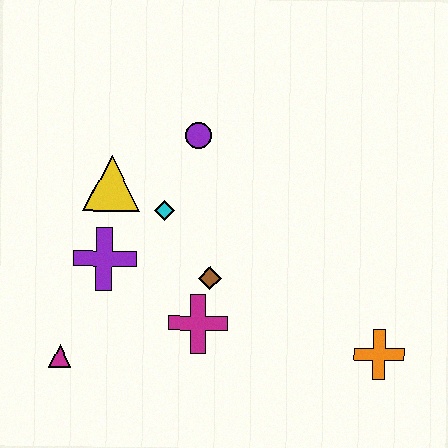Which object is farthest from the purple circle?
The orange cross is farthest from the purple circle.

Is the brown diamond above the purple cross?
No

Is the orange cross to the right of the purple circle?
Yes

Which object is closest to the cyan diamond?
The yellow triangle is closest to the cyan diamond.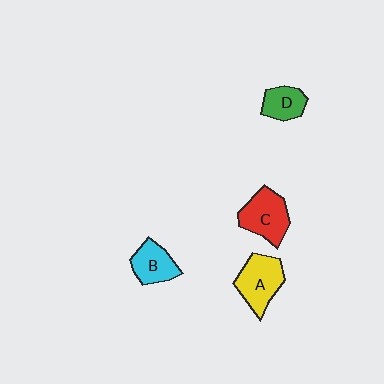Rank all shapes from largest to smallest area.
From largest to smallest: A (yellow), C (red), B (cyan), D (green).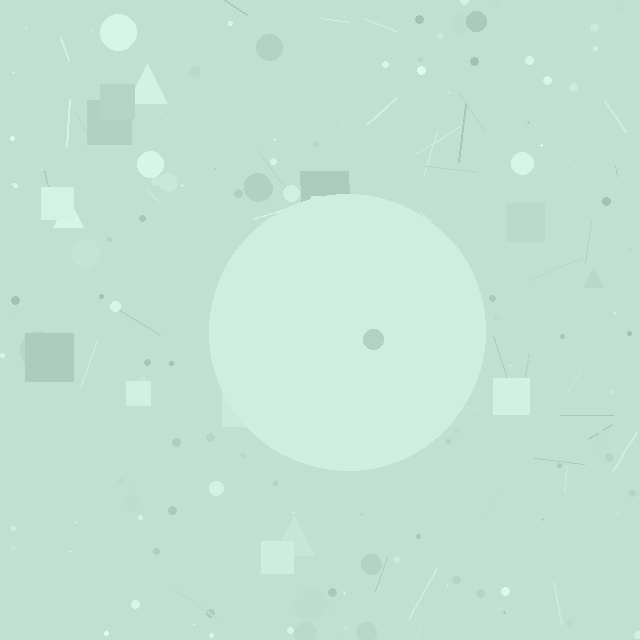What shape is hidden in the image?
A circle is hidden in the image.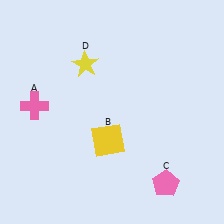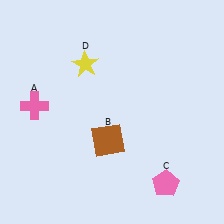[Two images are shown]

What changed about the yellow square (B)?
In Image 1, B is yellow. In Image 2, it changed to brown.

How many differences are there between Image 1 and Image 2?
There is 1 difference between the two images.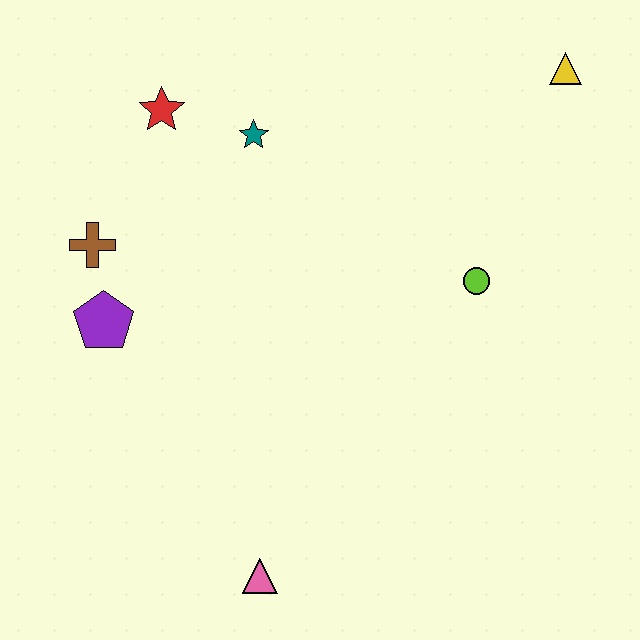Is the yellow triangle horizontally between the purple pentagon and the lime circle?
No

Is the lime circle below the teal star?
Yes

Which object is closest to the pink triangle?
The purple pentagon is closest to the pink triangle.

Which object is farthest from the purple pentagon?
The yellow triangle is farthest from the purple pentagon.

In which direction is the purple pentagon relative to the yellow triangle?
The purple pentagon is to the left of the yellow triangle.